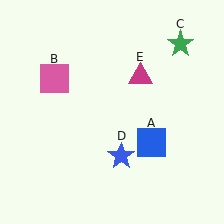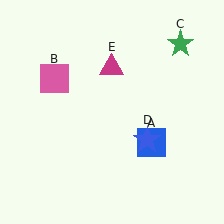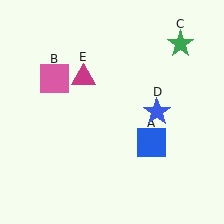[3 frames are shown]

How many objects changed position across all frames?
2 objects changed position: blue star (object D), magenta triangle (object E).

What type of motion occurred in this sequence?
The blue star (object D), magenta triangle (object E) rotated counterclockwise around the center of the scene.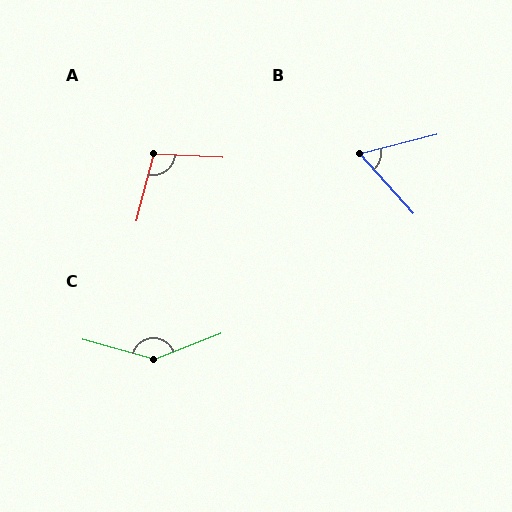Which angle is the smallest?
B, at approximately 62 degrees.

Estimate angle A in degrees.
Approximately 101 degrees.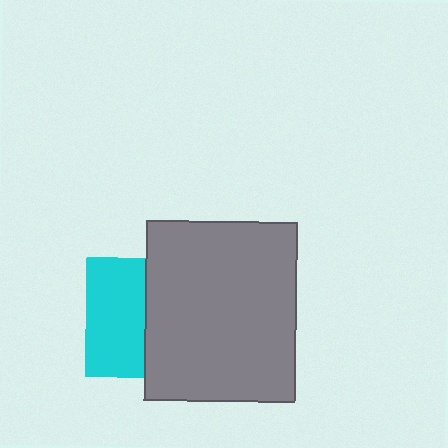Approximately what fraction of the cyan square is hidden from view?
Roughly 52% of the cyan square is hidden behind the gray rectangle.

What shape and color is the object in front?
The object in front is a gray rectangle.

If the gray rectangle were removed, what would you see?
You would see the complete cyan square.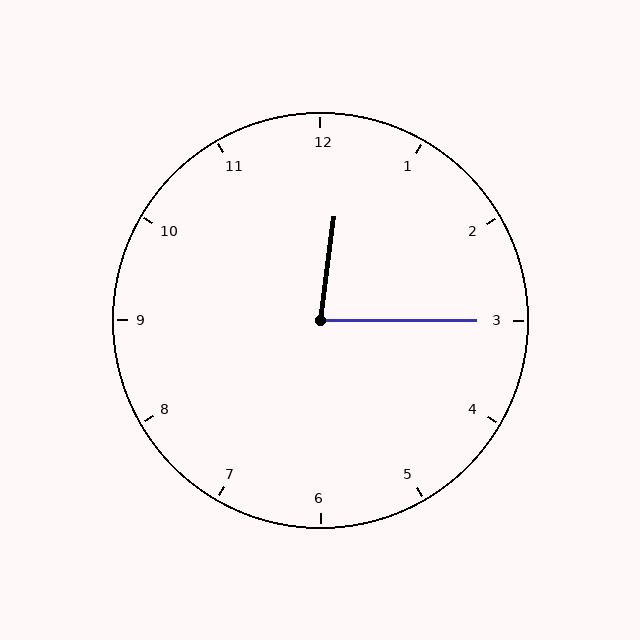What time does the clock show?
12:15.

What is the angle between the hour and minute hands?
Approximately 82 degrees.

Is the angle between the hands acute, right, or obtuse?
It is acute.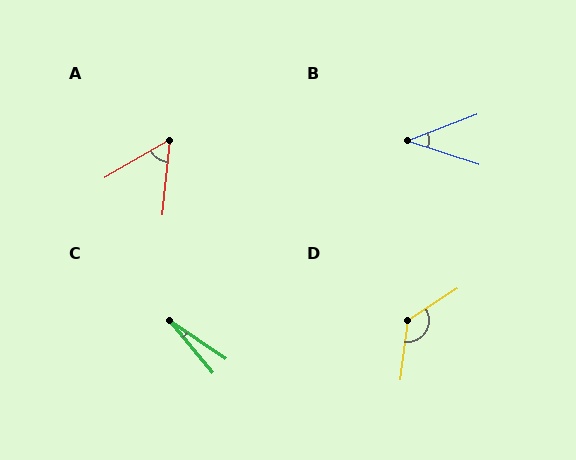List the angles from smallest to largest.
C (16°), B (39°), A (54°), D (129°).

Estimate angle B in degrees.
Approximately 39 degrees.